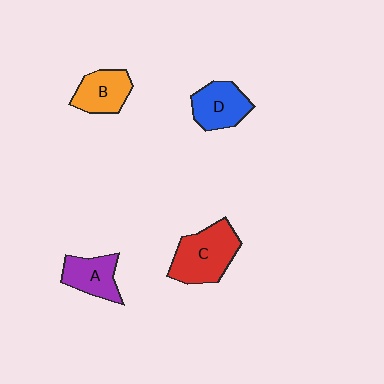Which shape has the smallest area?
Shape B (orange).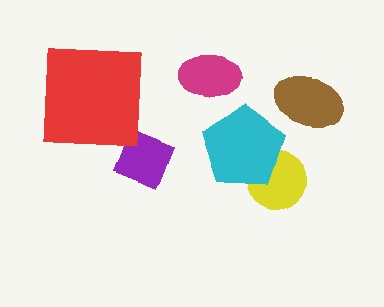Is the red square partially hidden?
No, no other shape covers it.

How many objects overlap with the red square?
0 objects overlap with the red square.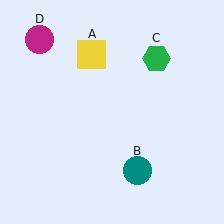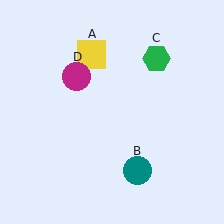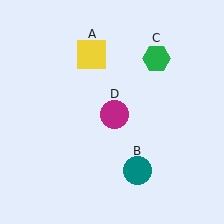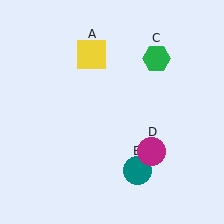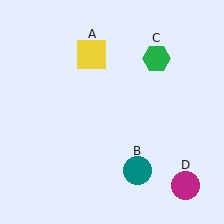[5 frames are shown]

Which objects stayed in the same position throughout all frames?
Yellow square (object A) and teal circle (object B) and green hexagon (object C) remained stationary.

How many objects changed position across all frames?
1 object changed position: magenta circle (object D).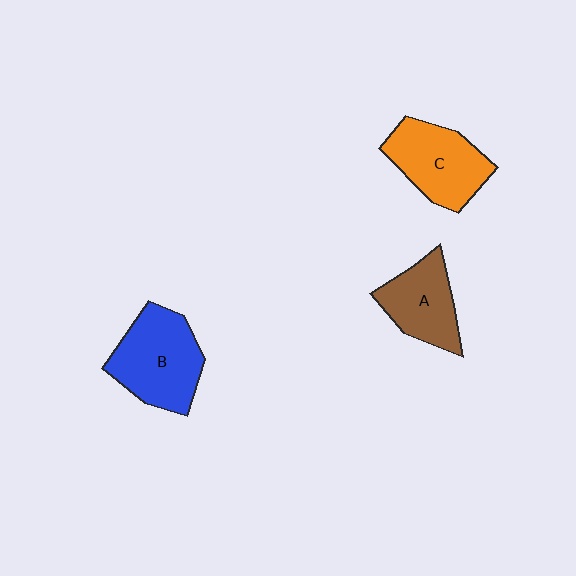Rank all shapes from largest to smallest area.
From largest to smallest: B (blue), C (orange), A (brown).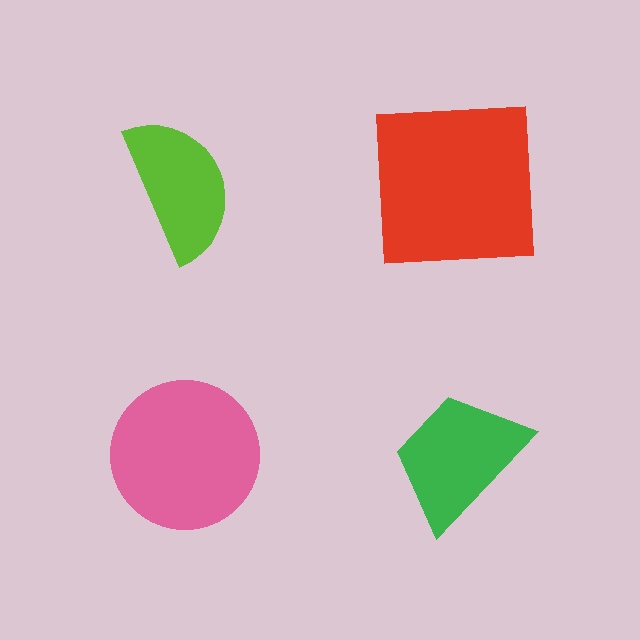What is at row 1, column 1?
A lime semicircle.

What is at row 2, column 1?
A pink circle.